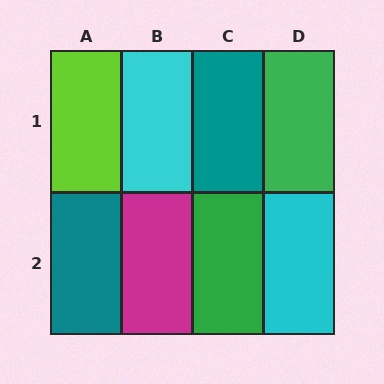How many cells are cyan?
2 cells are cyan.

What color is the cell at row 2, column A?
Teal.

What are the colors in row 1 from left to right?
Lime, cyan, teal, green.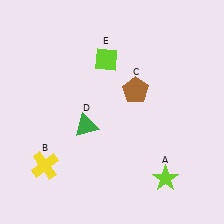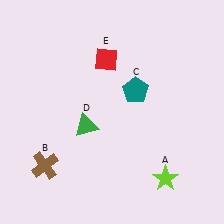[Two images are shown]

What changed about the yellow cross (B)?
In Image 1, B is yellow. In Image 2, it changed to brown.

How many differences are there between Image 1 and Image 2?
There are 3 differences between the two images.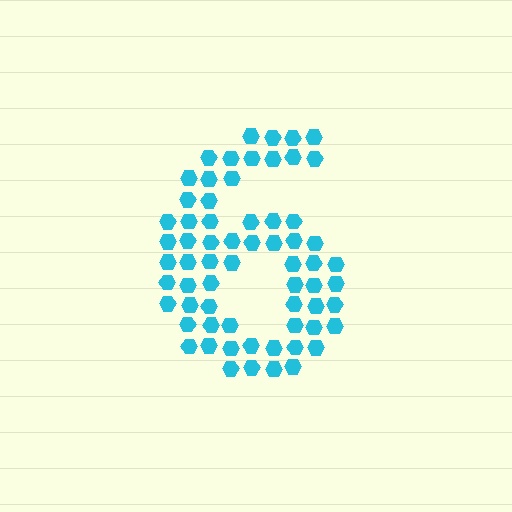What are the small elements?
The small elements are hexagons.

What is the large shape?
The large shape is the digit 6.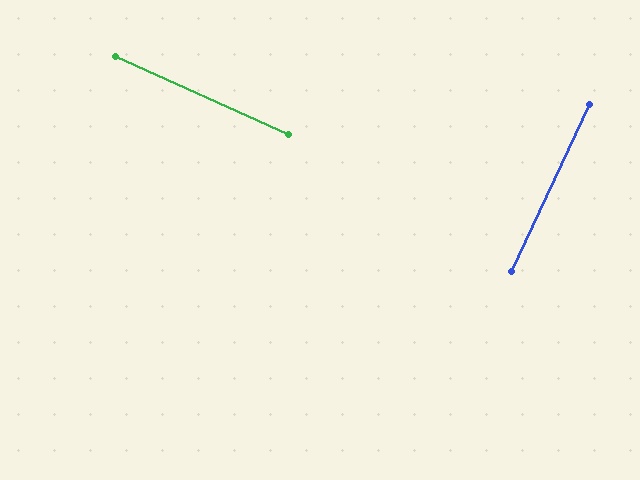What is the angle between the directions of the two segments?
Approximately 90 degrees.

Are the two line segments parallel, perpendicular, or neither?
Perpendicular — they meet at approximately 90°.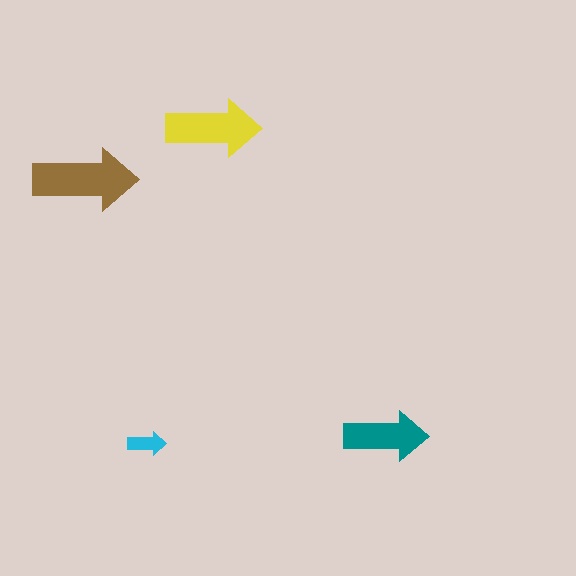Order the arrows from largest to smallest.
the brown one, the yellow one, the teal one, the cyan one.